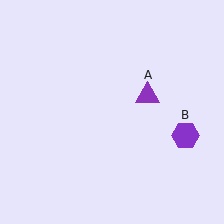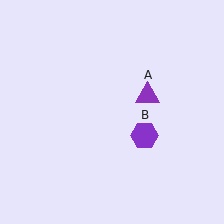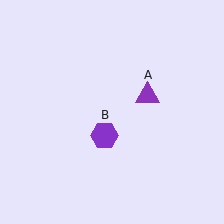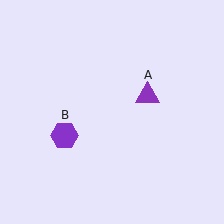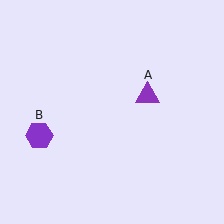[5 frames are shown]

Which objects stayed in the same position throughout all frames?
Purple triangle (object A) remained stationary.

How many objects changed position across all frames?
1 object changed position: purple hexagon (object B).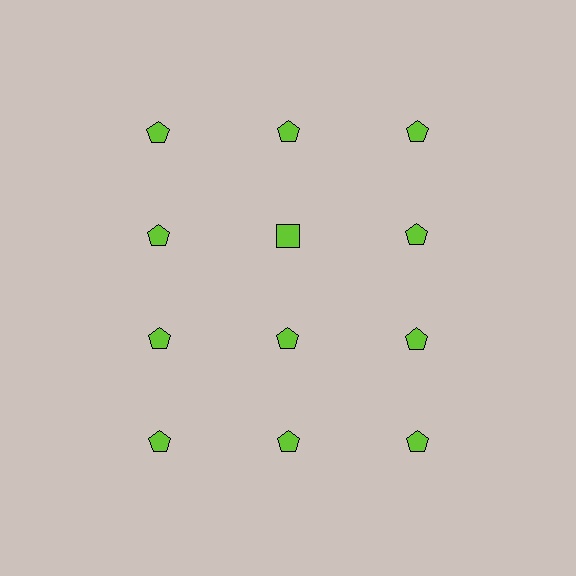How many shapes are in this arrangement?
There are 12 shapes arranged in a grid pattern.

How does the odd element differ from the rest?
It has a different shape: square instead of pentagon.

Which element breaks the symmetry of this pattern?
The lime square in the second row, second from left column breaks the symmetry. All other shapes are lime pentagons.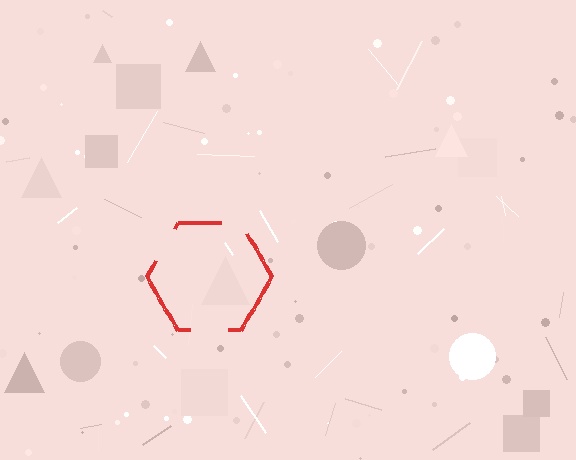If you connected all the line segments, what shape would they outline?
They would outline a hexagon.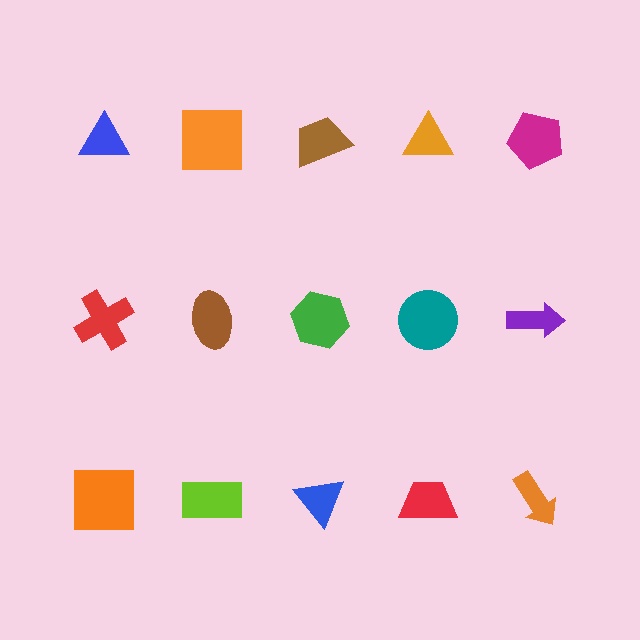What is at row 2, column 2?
A brown ellipse.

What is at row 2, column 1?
A red cross.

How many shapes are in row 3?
5 shapes.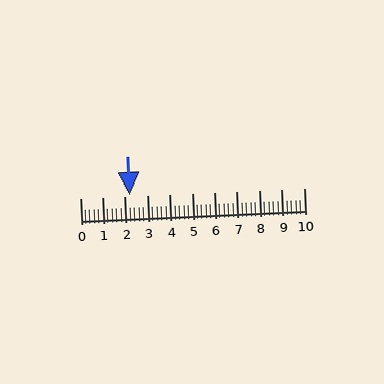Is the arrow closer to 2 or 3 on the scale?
The arrow is closer to 2.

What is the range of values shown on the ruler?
The ruler shows values from 0 to 10.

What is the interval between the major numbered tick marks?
The major tick marks are spaced 1 units apart.